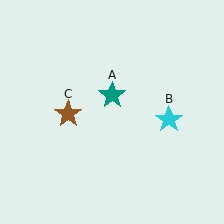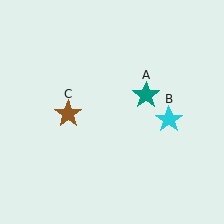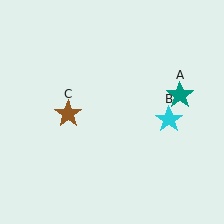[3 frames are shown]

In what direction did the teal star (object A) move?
The teal star (object A) moved right.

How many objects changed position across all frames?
1 object changed position: teal star (object A).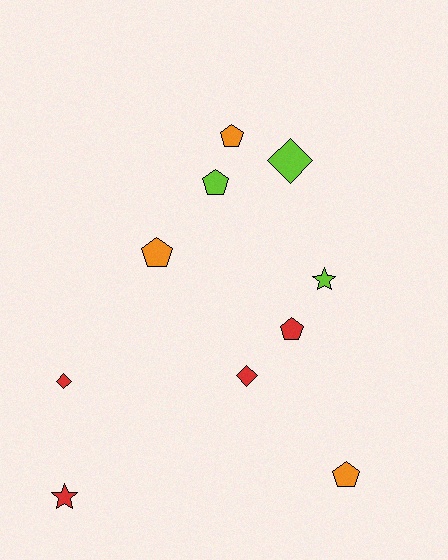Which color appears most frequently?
Red, with 4 objects.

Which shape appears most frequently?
Pentagon, with 5 objects.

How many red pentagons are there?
There is 1 red pentagon.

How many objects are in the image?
There are 10 objects.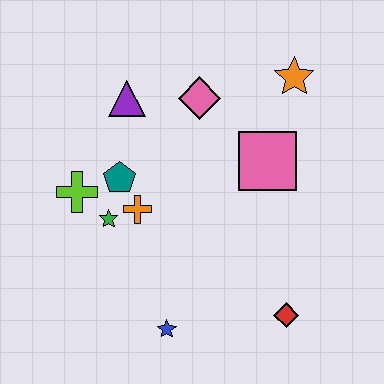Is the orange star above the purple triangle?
Yes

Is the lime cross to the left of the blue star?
Yes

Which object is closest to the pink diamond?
The purple triangle is closest to the pink diamond.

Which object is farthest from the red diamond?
The purple triangle is farthest from the red diamond.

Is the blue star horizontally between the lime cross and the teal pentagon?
No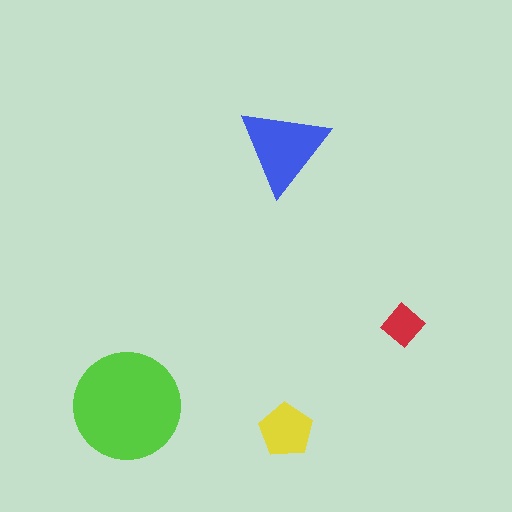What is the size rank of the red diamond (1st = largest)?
4th.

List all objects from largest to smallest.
The lime circle, the blue triangle, the yellow pentagon, the red diamond.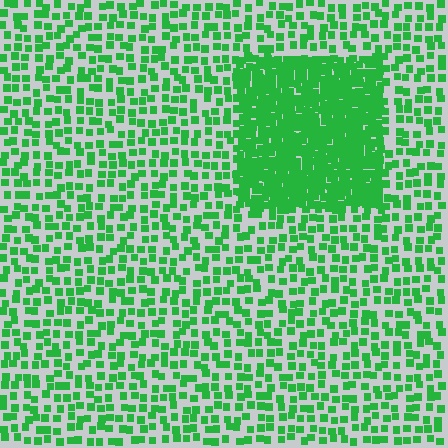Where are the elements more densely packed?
The elements are more densely packed inside the rectangle boundary.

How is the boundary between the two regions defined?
The boundary is defined by a change in element density (approximately 2.8x ratio). All elements are the same color, size, and shape.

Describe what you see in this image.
The image contains small green elements arranged at two different densities. A rectangle-shaped region is visible where the elements are more densely packed than the surrounding area.